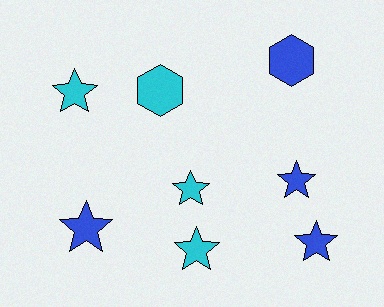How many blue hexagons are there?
There is 1 blue hexagon.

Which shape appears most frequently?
Star, with 6 objects.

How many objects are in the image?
There are 8 objects.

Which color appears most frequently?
Blue, with 4 objects.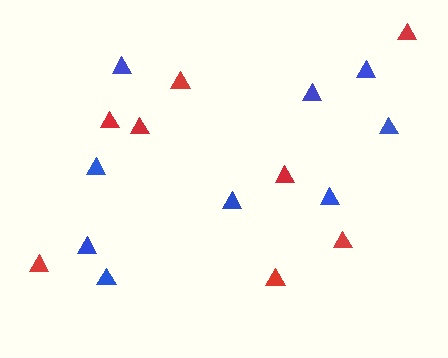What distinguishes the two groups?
There are 2 groups: one group of blue triangles (9) and one group of red triangles (8).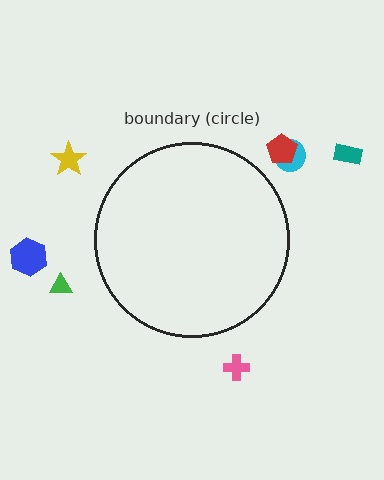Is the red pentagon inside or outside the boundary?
Outside.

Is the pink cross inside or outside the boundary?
Outside.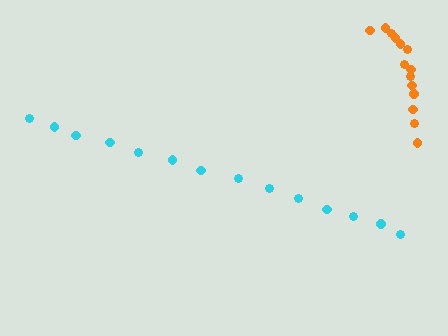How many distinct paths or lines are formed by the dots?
There are 2 distinct paths.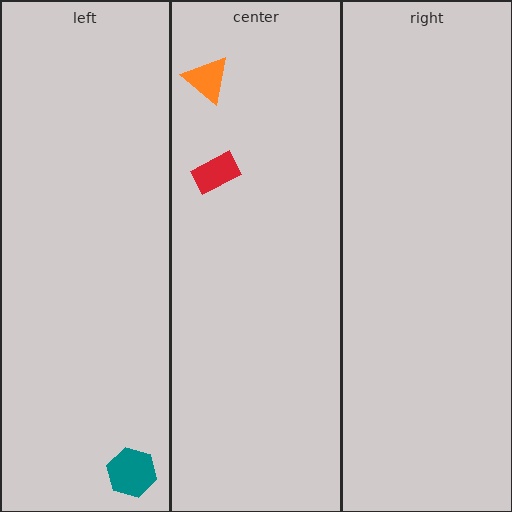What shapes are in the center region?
The red rectangle, the orange triangle.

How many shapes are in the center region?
2.